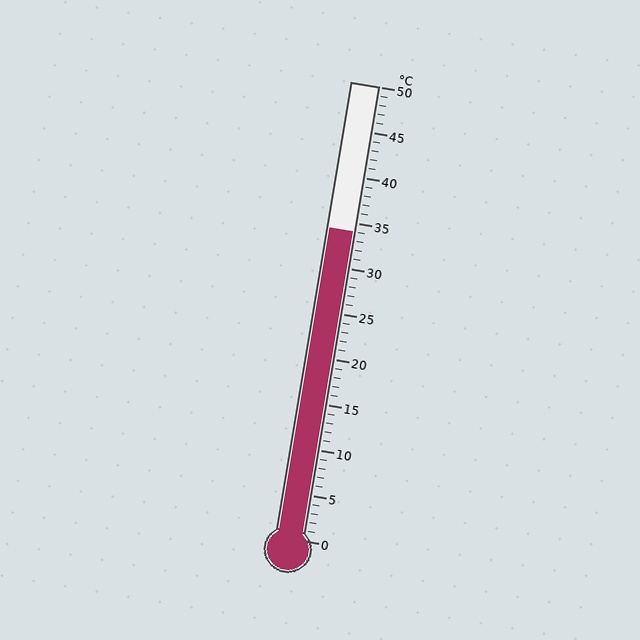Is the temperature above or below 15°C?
The temperature is above 15°C.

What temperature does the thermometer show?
The thermometer shows approximately 34°C.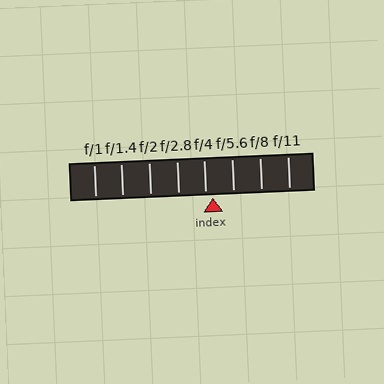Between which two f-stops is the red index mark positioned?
The index mark is between f/4 and f/5.6.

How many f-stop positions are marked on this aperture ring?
There are 8 f-stop positions marked.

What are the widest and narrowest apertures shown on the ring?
The widest aperture shown is f/1 and the narrowest is f/11.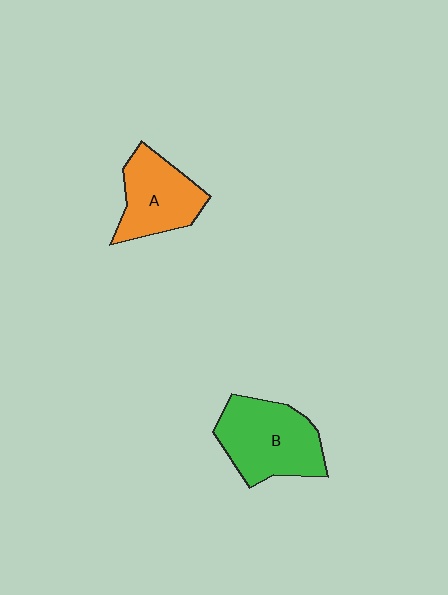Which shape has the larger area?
Shape B (green).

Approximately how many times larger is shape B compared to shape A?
Approximately 1.3 times.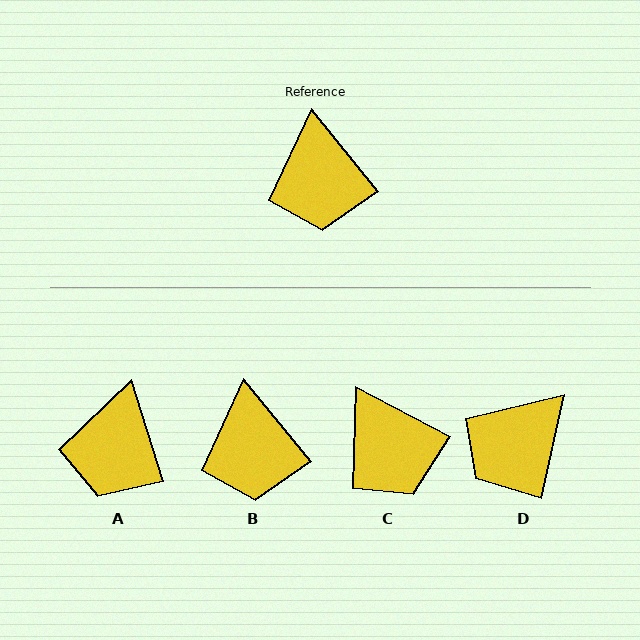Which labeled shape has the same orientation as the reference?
B.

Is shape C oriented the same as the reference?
No, it is off by about 23 degrees.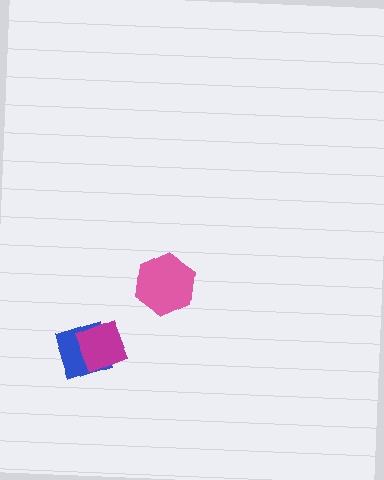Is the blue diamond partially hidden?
Yes, it is partially covered by another shape.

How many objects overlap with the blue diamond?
1 object overlaps with the blue diamond.